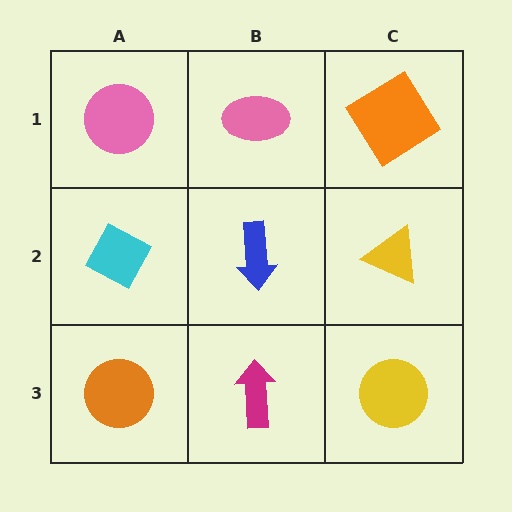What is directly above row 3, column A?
A cyan diamond.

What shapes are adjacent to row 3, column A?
A cyan diamond (row 2, column A), a magenta arrow (row 3, column B).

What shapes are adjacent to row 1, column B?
A blue arrow (row 2, column B), a pink circle (row 1, column A), an orange diamond (row 1, column C).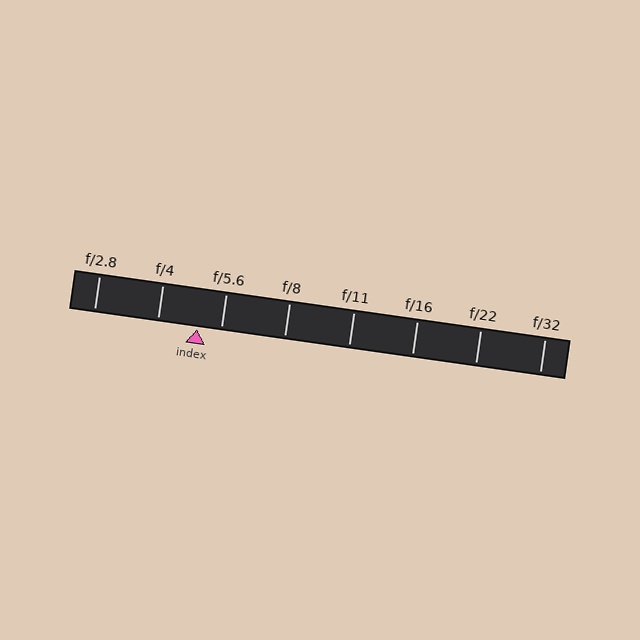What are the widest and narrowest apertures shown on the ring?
The widest aperture shown is f/2.8 and the narrowest is f/32.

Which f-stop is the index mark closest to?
The index mark is closest to f/5.6.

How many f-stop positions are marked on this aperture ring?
There are 8 f-stop positions marked.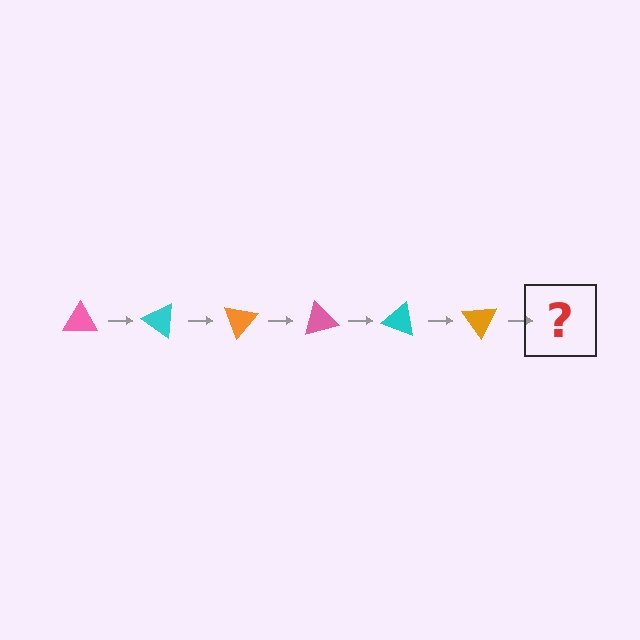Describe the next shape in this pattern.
It should be a pink triangle, rotated 210 degrees from the start.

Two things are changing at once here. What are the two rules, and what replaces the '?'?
The two rules are that it rotates 35 degrees each step and the color cycles through pink, cyan, and orange. The '?' should be a pink triangle, rotated 210 degrees from the start.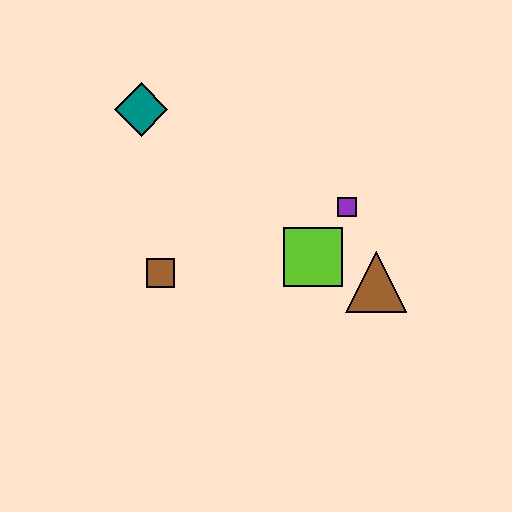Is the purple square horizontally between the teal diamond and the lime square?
No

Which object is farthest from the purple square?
The teal diamond is farthest from the purple square.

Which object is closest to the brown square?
The lime square is closest to the brown square.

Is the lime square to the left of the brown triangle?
Yes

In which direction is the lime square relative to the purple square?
The lime square is below the purple square.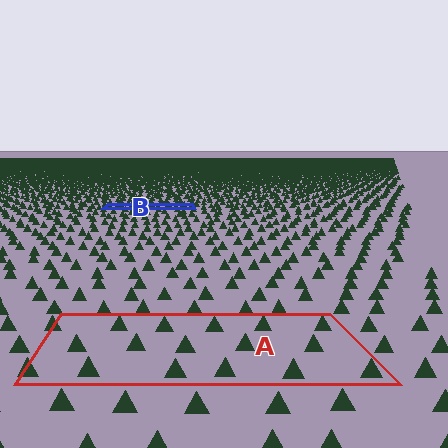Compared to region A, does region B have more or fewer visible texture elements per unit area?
Region B has more texture elements per unit area — they are packed more densely because it is farther away.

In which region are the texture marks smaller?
The texture marks are smaller in region B, because it is farther away.